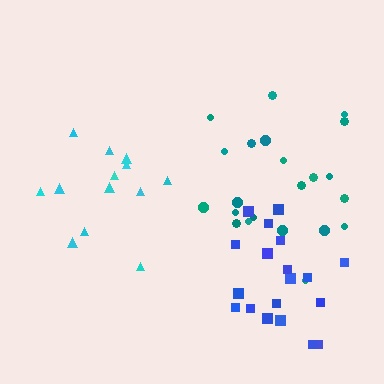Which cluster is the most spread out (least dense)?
Cyan.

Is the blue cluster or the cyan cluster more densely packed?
Blue.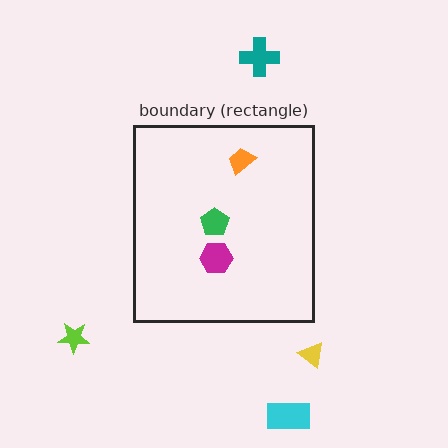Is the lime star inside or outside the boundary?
Outside.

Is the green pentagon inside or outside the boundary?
Inside.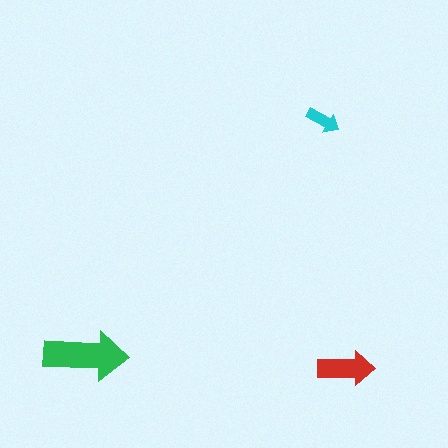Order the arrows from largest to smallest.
the green one, the red one, the cyan one.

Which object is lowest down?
The red arrow is bottommost.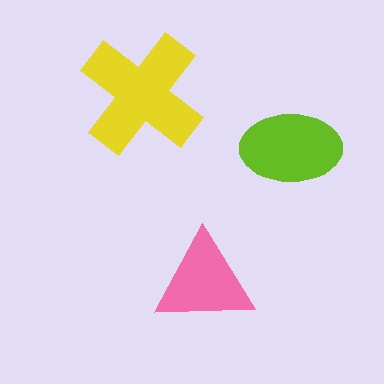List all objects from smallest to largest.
The pink triangle, the lime ellipse, the yellow cross.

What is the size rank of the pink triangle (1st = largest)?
3rd.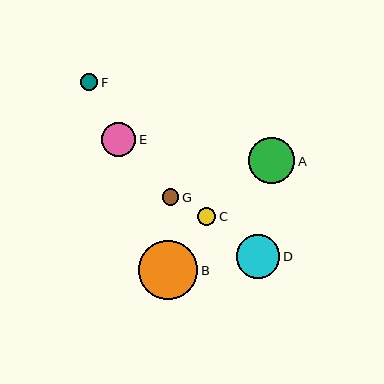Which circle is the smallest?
Circle G is the smallest with a size of approximately 16 pixels.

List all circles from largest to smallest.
From largest to smallest: B, A, D, E, C, F, G.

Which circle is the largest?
Circle B is the largest with a size of approximately 59 pixels.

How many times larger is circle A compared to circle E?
Circle A is approximately 1.4 times the size of circle E.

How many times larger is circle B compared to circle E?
Circle B is approximately 1.7 times the size of circle E.